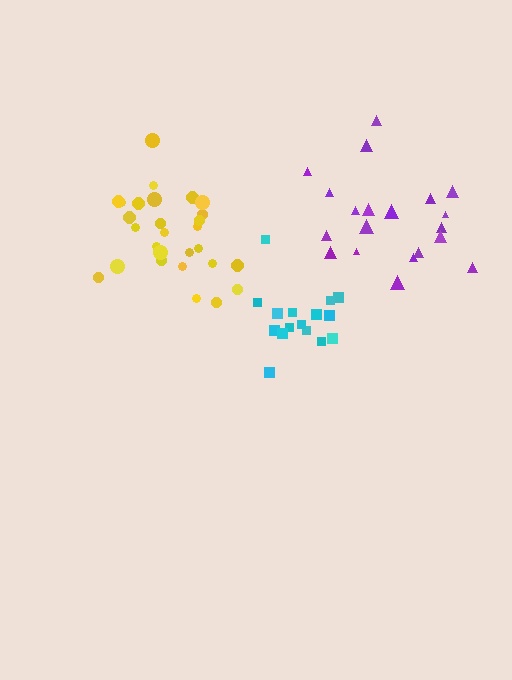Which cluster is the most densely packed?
Cyan.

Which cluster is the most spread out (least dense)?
Purple.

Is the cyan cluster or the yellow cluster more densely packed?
Cyan.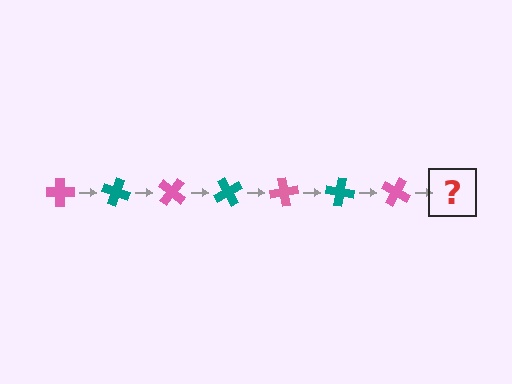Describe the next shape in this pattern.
It should be a teal cross, rotated 140 degrees from the start.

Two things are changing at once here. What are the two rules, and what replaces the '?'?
The two rules are that it rotates 20 degrees each step and the color cycles through pink and teal. The '?' should be a teal cross, rotated 140 degrees from the start.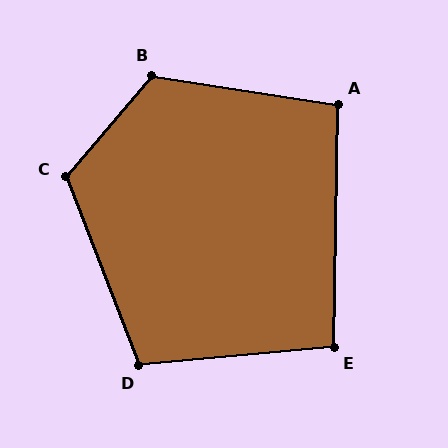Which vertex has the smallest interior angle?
E, at approximately 96 degrees.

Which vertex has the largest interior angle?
B, at approximately 121 degrees.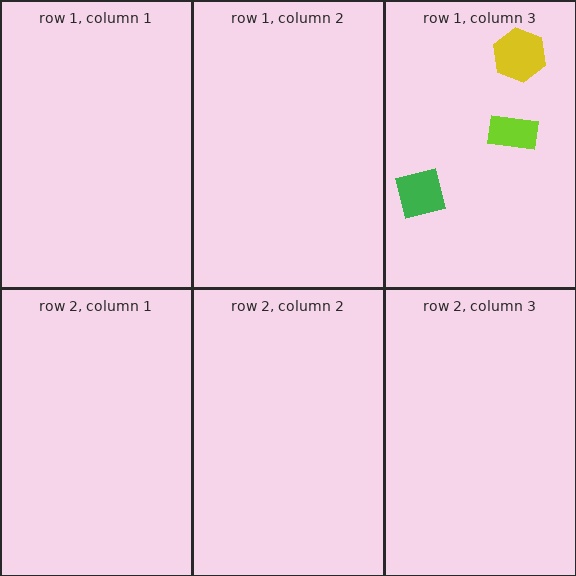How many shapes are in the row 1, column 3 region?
3.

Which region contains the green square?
The row 1, column 3 region.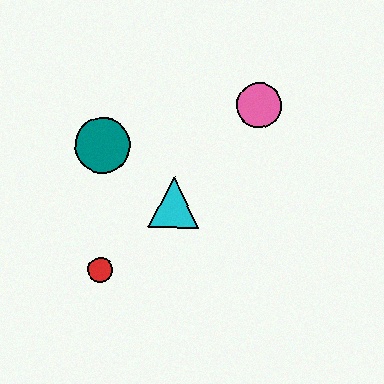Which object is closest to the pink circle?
The cyan triangle is closest to the pink circle.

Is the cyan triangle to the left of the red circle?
No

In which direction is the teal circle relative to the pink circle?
The teal circle is to the left of the pink circle.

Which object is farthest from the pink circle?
The red circle is farthest from the pink circle.